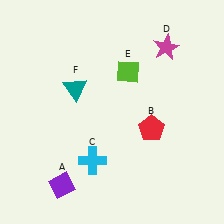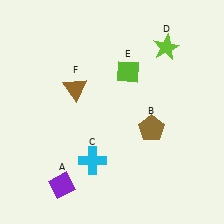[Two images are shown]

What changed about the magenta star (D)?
In Image 1, D is magenta. In Image 2, it changed to lime.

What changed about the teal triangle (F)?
In Image 1, F is teal. In Image 2, it changed to brown.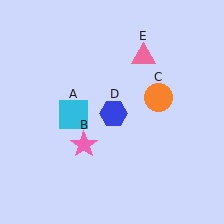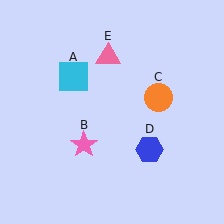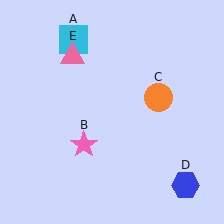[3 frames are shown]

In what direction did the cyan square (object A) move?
The cyan square (object A) moved up.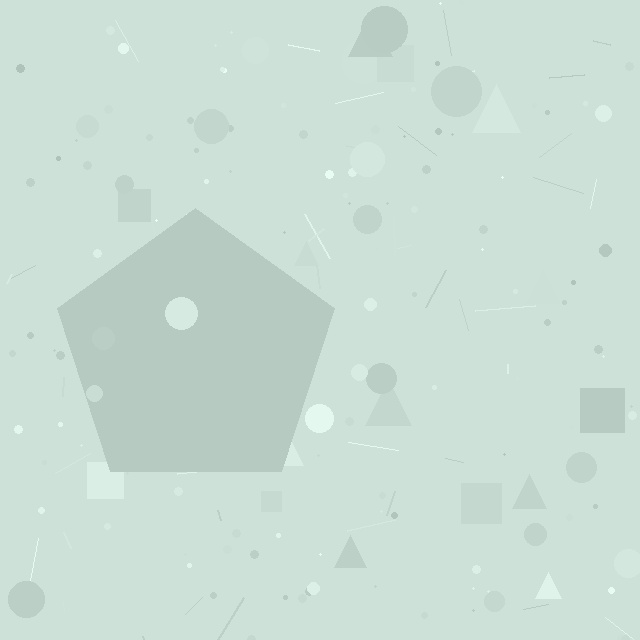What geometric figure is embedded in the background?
A pentagon is embedded in the background.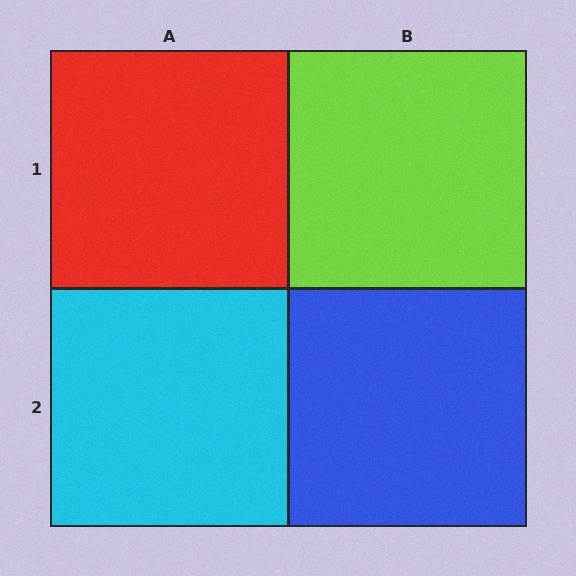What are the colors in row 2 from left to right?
Cyan, blue.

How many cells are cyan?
1 cell is cyan.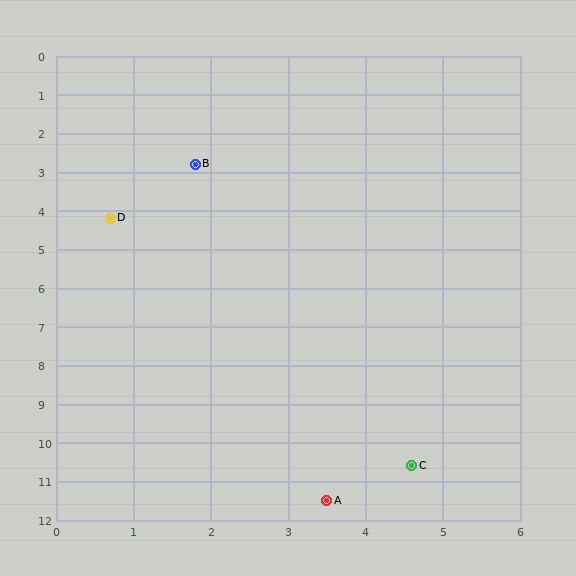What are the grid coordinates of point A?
Point A is at approximately (3.5, 11.5).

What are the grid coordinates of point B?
Point B is at approximately (1.8, 2.8).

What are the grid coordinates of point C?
Point C is at approximately (4.6, 10.6).